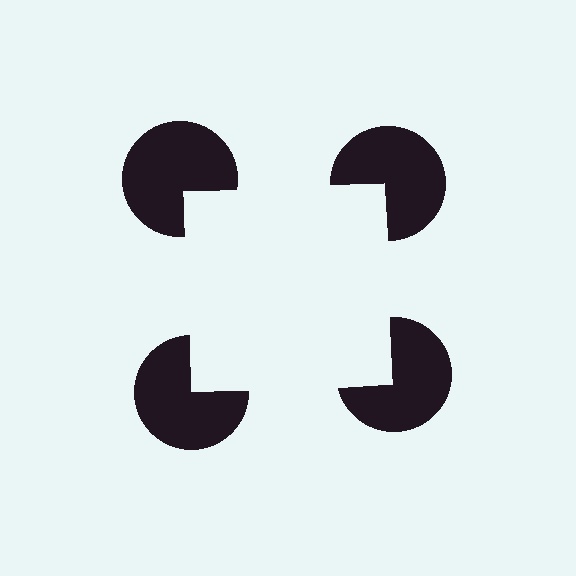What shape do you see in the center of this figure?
An illusory square — its edges are inferred from the aligned wedge cuts in the pac-man discs, not physically drawn.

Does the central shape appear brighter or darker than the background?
It typically appears slightly brighter than the background, even though no actual brightness change is drawn.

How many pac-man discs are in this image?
There are 4 — one at each vertex of the illusory square.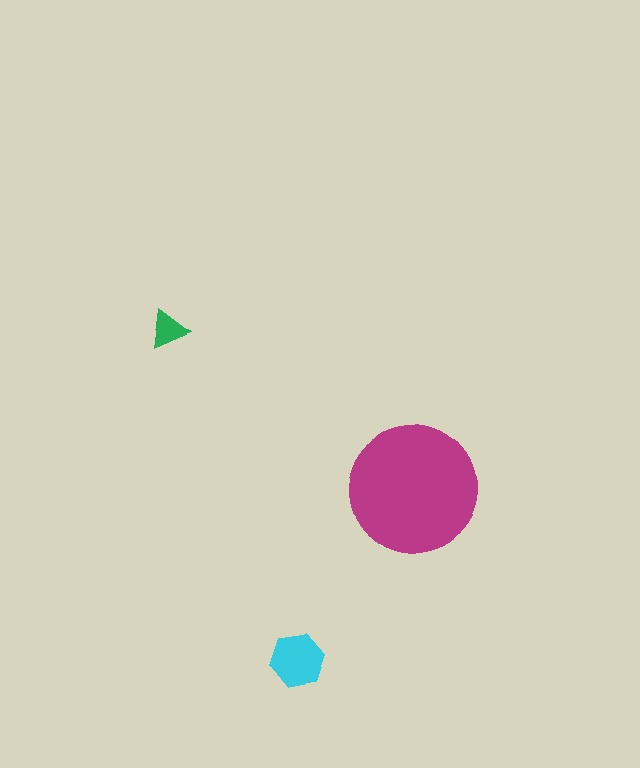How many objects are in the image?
There are 3 objects in the image.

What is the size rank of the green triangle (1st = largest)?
3rd.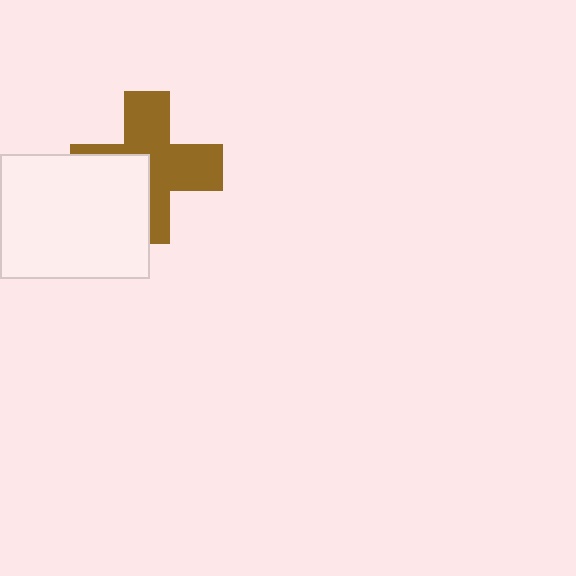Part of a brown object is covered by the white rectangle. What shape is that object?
It is a cross.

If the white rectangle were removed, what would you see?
You would see the complete brown cross.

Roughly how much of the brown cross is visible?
About half of it is visible (roughly 64%).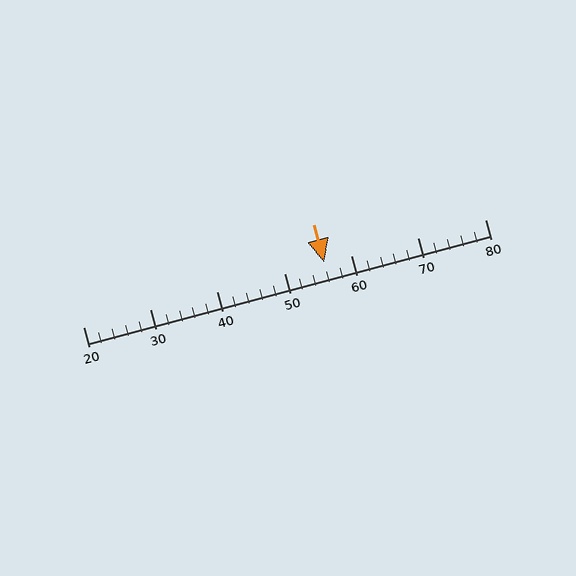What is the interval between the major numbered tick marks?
The major tick marks are spaced 10 units apart.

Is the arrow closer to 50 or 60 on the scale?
The arrow is closer to 60.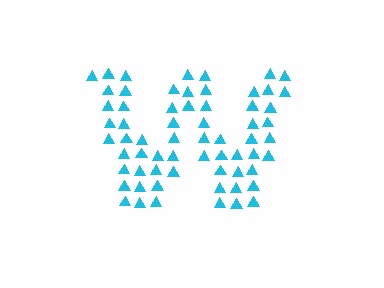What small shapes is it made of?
It is made of small triangles.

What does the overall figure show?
The overall figure shows the letter W.